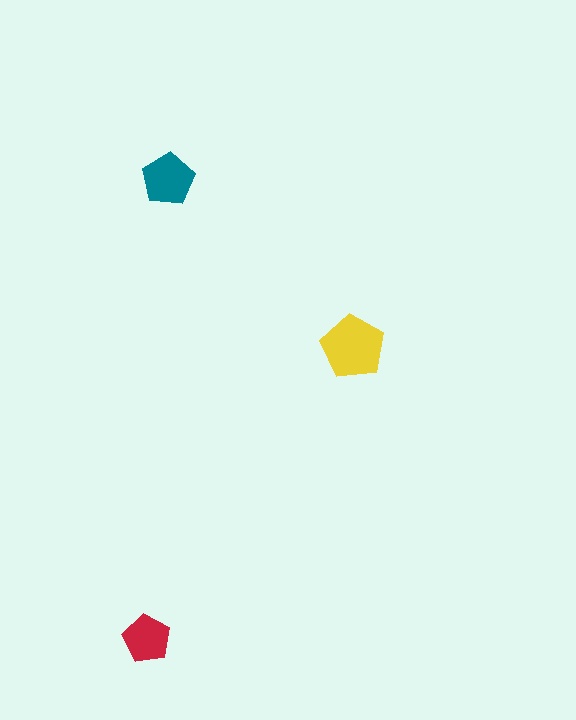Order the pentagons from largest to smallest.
the yellow one, the teal one, the red one.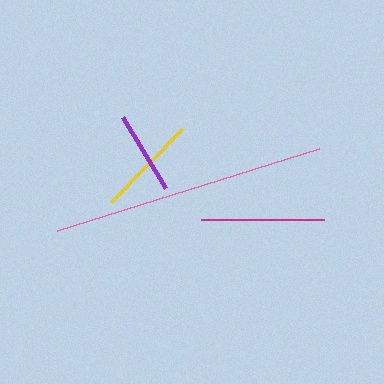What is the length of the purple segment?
The purple segment is approximately 83 pixels long.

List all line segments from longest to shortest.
From longest to shortest: pink, magenta, yellow, purple.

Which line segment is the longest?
The pink line is the longest at approximately 275 pixels.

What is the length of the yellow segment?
The yellow segment is approximately 101 pixels long.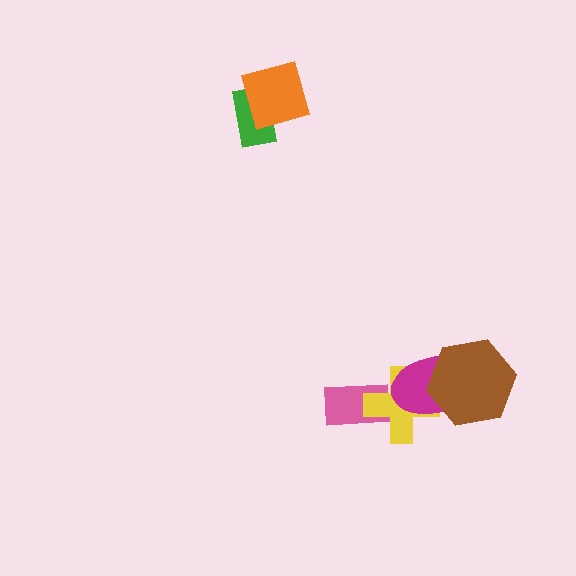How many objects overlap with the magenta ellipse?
2 objects overlap with the magenta ellipse.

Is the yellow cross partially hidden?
Yes, it is partially covered by another shape.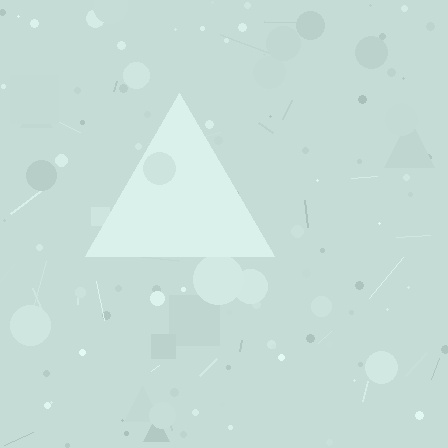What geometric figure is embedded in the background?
A triangle is embedded in the background.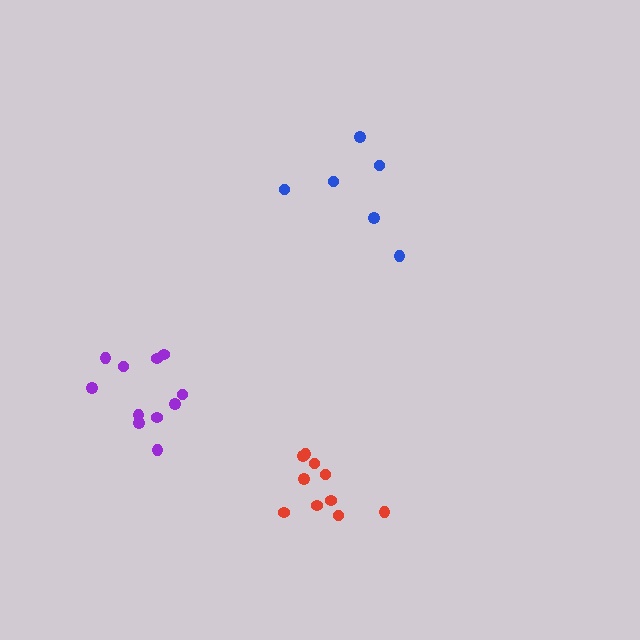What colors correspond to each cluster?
The clusters are colored: red, blue, purple.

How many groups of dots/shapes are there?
There are 3 groups.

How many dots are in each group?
Group 1: 10 dots, Group 2: 6 dots, Group 3: 11 dots (27 total).